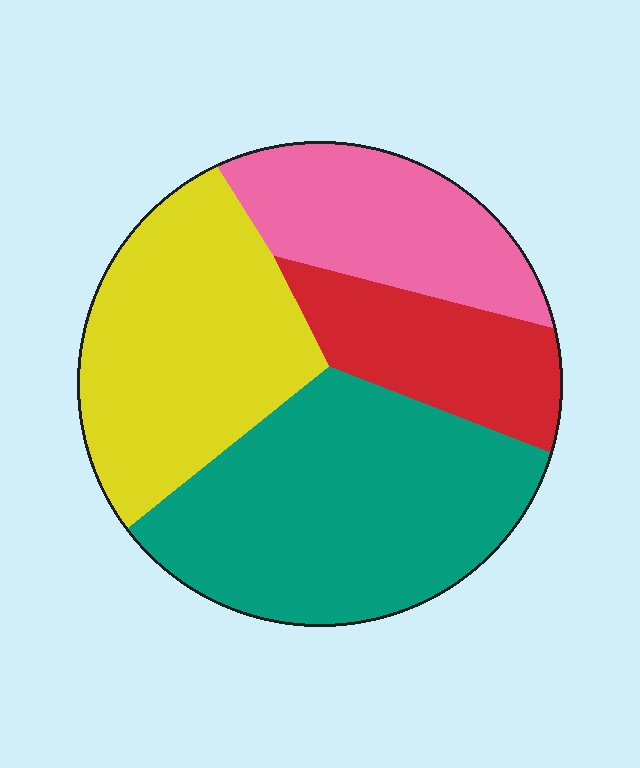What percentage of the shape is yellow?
Yellow covers 29% of the shape.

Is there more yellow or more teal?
Teal.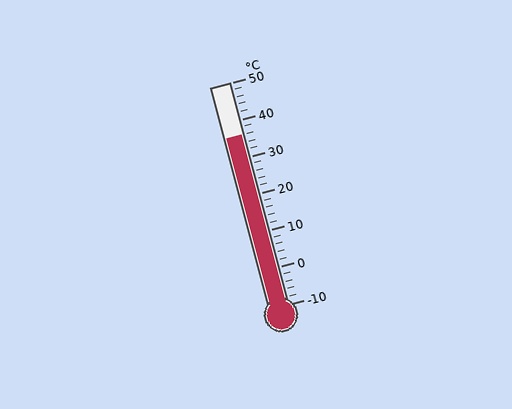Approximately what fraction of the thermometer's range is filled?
The thermometer is filled to approximately 75% of its range.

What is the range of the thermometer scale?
The thermometer scale ranges from -10°C to 50°C.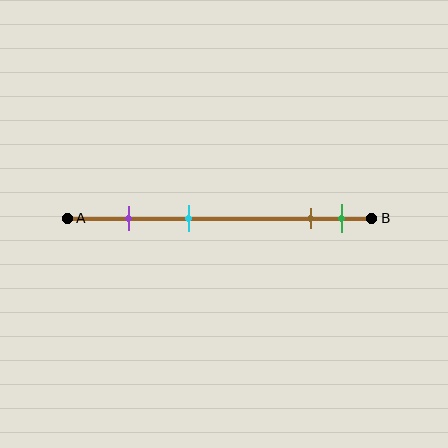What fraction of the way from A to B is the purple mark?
The purple mark is approximately 20% (0.2) of the way from A to B.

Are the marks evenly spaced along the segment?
No, the marks are not evenly spaced.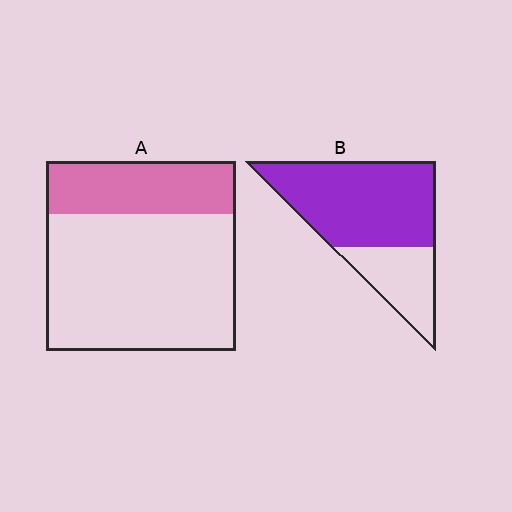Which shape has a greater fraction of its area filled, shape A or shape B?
Shape B.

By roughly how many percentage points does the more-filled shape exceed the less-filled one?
By roughly 40 percentage points (B over A).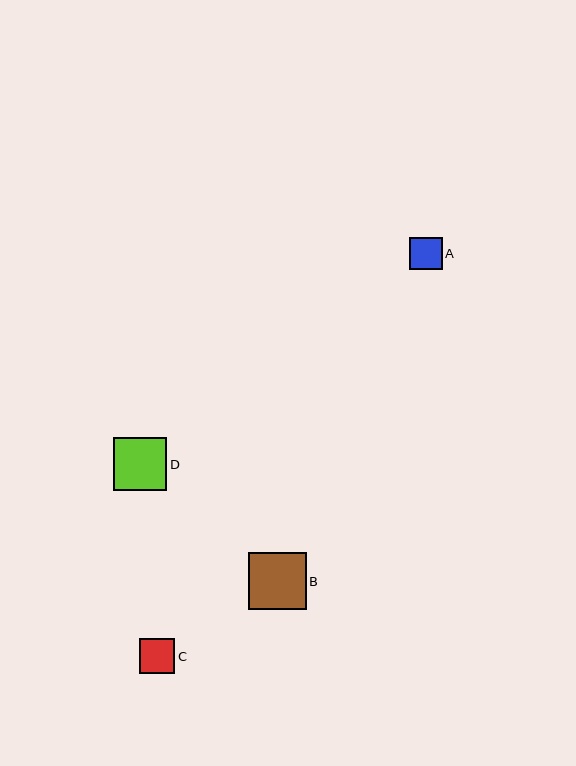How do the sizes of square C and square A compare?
Square C and square A are approximately the same size.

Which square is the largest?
Square B is the largest with a size of approximately 58 pixels.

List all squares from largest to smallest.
From largest to smallest: B, D, C, A.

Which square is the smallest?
Square A is the smallest with a size of approximately 32 pixels.